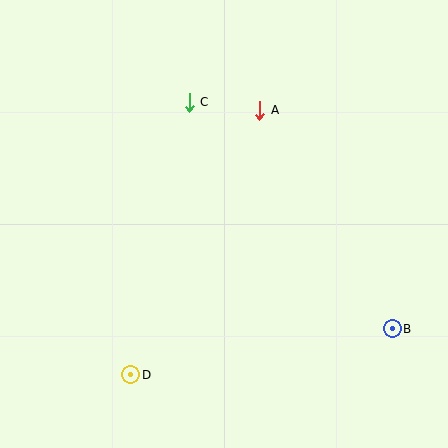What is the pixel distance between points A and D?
The distance between A and D is 294 pixels.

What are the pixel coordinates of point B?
Point B is at (392, 329).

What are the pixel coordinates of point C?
Point C is at (189, 102).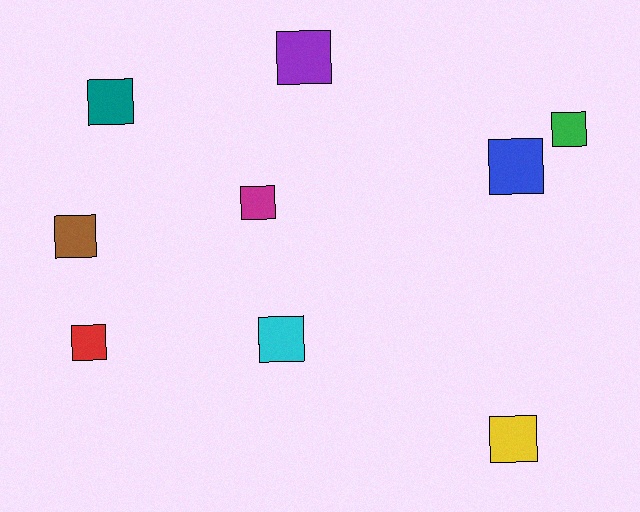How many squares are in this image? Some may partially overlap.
There are 9 squares.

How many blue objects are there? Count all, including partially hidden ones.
There is 1 blue object.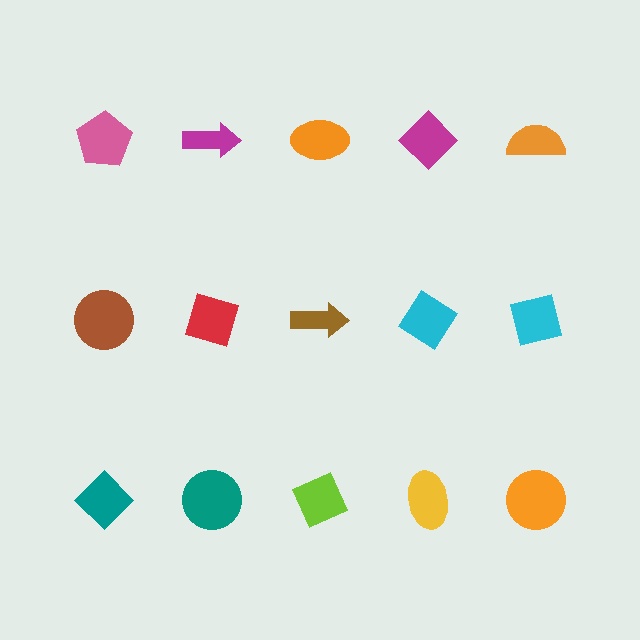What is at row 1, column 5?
An orange semicircle.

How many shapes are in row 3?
5 shapes.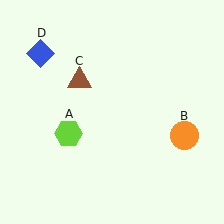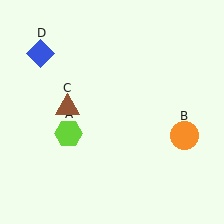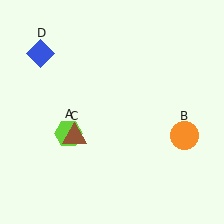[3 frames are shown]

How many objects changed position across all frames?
1 object changed position: brown triangle (object C).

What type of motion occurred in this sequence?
The brown triangle (object C) rotated counterclockwise around the center of the scene.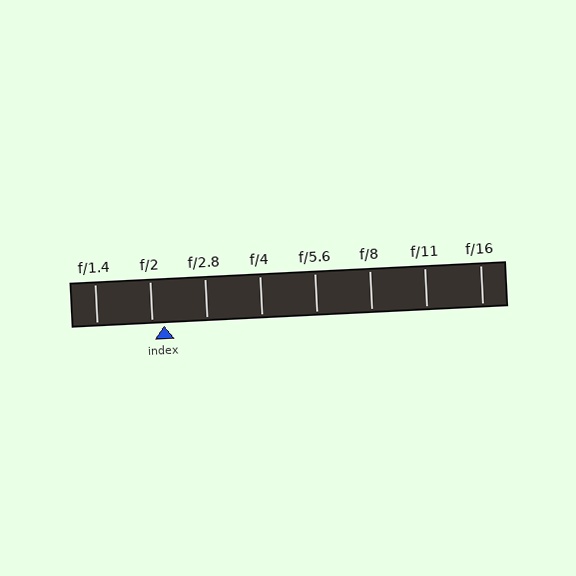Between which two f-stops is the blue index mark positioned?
The index mark is between f/2 and f/2.8.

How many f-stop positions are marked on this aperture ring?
There are 8 f-stop positions marked.